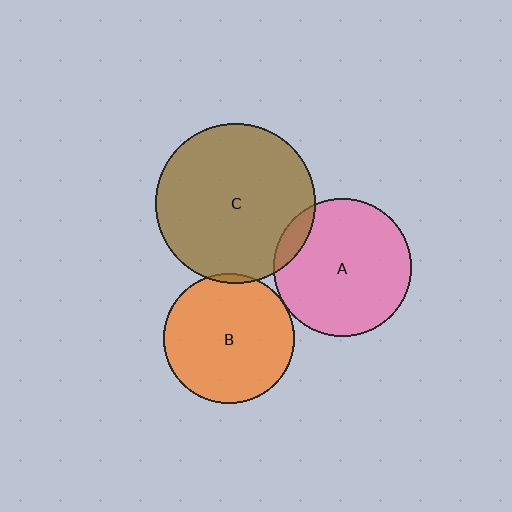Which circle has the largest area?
Circle C (brown).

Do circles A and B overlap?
Yes.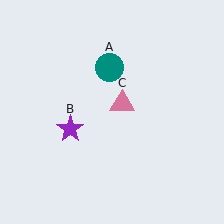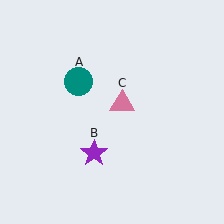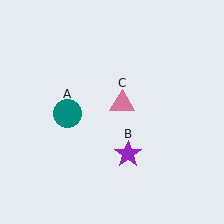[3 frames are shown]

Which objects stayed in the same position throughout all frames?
Pink triangle (object C) remained stationary.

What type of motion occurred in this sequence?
The teal circle (object A), purple star (object B) rotated counterclockwise around the center of the scene.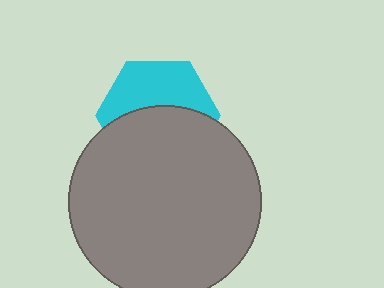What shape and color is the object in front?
The object in front is a gray circle.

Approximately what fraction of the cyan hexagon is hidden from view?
Roughly 54% of the cyan hexagon is hidden behind the gray circle.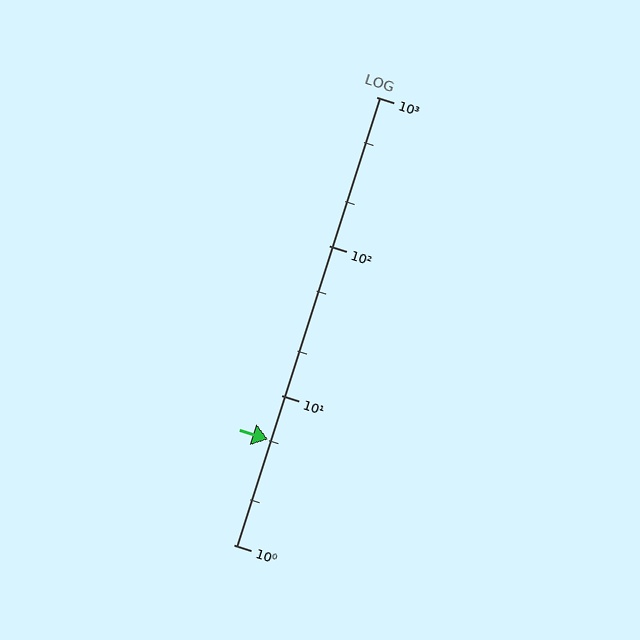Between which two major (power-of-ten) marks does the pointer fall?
The pointer is between 1 and 10.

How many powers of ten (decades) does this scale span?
The scale spans 3 decades, from 1 to 1000.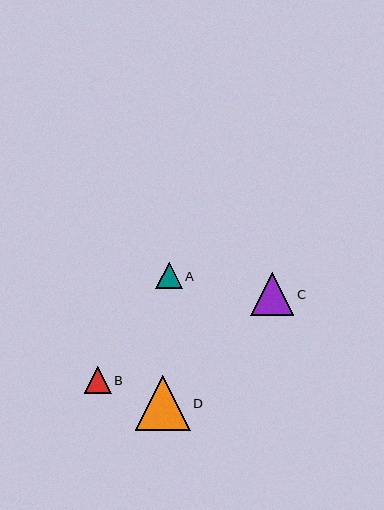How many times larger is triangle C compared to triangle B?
Triangle C is approximately 1.6 times the size of triangle B.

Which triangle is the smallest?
Triangle A is the smallest with a size of approximately 26 pixels.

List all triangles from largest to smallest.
From largest to smallest: D, C, B, A.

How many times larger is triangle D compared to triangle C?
Triangle D is approximately 1.3 times the size of triangle C.